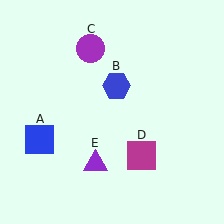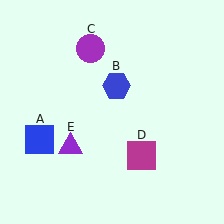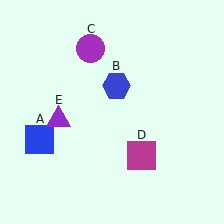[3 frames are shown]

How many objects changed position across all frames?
1 object changed position: purple triangle (object E).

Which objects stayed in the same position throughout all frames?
Blue square (object A) and blue hexagon (object B) and purple circle (object C) and magenta square (object D) remained stationary.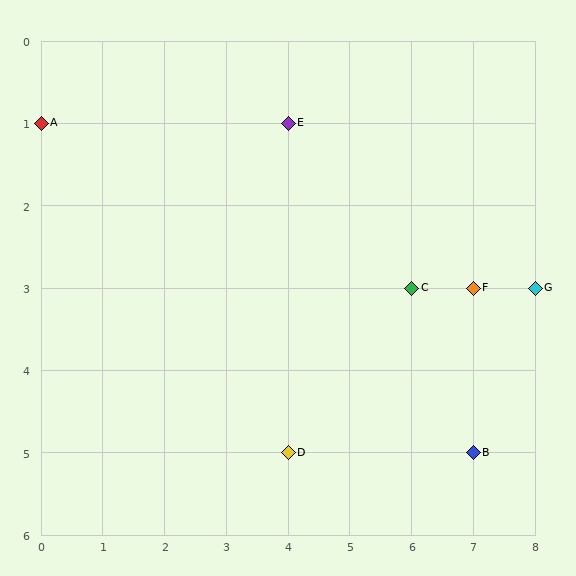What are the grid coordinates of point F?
Point F is at grid coordinates (7, 3).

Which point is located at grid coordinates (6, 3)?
Point C is at (6, 3).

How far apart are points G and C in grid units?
Points G and C are 2 columns apart.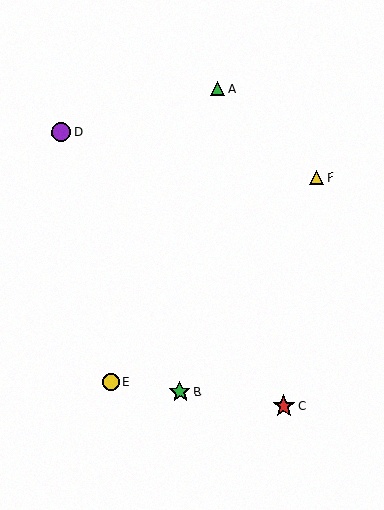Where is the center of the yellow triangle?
The center of the yellow triangle is at (317, 177).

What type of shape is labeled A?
Shape A is a green triangle.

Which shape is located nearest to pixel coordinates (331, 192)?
The yellow triangle (labeled F) at (317, 177) is nearest to that location.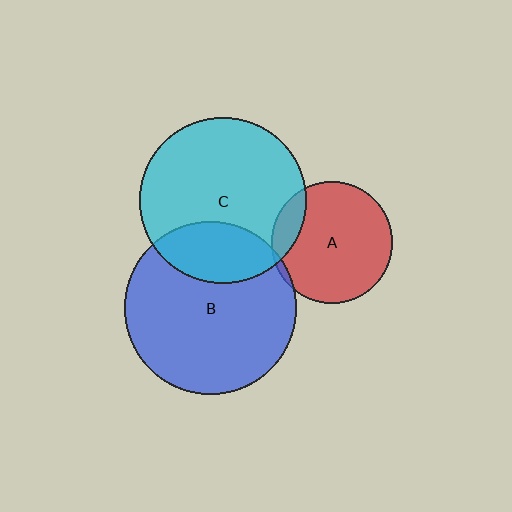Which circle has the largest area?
Circle B (blue).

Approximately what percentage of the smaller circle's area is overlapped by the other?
Approximately 5%.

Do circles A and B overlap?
Yes.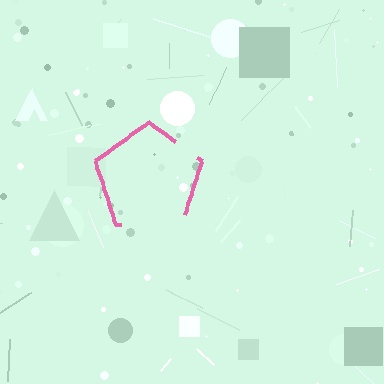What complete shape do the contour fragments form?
The contour fragments form a pentagon.